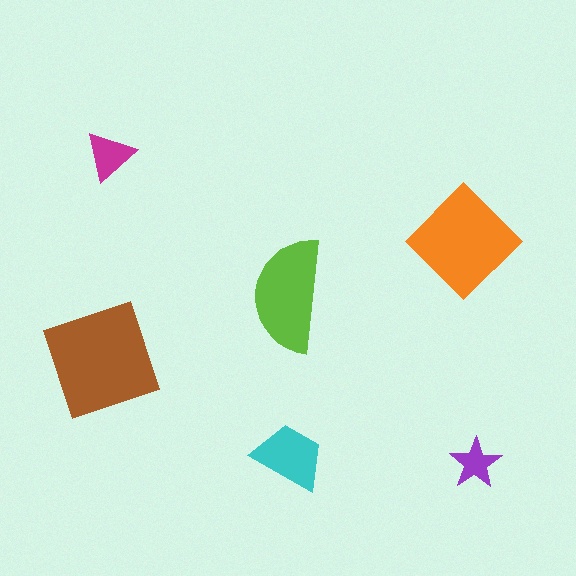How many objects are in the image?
There are 6 objects in the image.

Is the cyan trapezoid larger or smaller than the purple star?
Larger.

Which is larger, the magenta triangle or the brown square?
The brown square.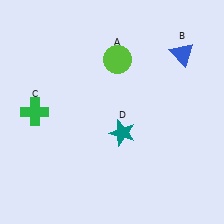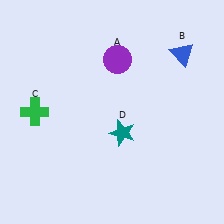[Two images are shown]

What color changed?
The circle (A) changed from lime in Image 1 to purple in Image 2.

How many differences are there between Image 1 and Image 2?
There is 1 difference between the two images.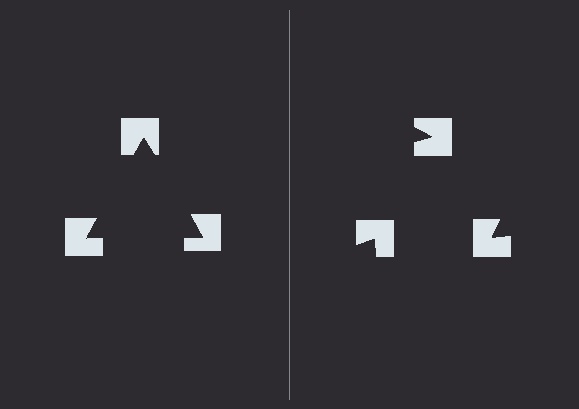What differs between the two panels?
The notched squares are positioned identically on both sides; only the wedge orientations differ. On the left they align to a triangle; on the right they are misaligned.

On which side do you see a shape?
An illusory triangle appears on the left side. On the right side the wedge cuts are rotated, so no coherent shape forms.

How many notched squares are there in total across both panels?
6 — 3 on each side.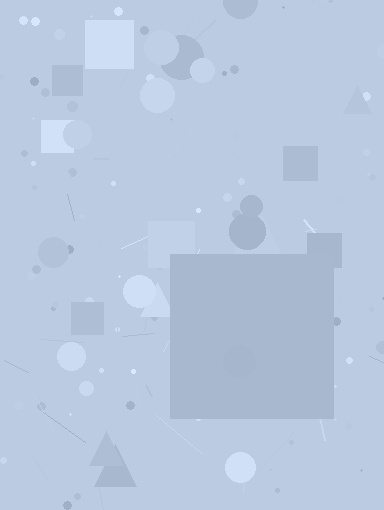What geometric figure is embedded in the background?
A square is embedded in the background.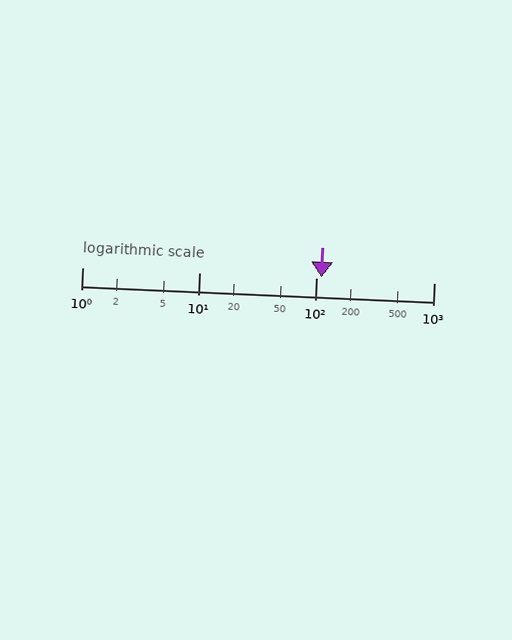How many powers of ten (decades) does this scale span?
The scale spans 3 decades, from 1 to 1000.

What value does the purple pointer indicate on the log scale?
The pointer indicates approximately 110.